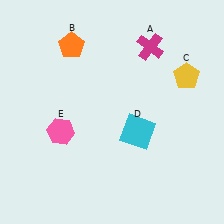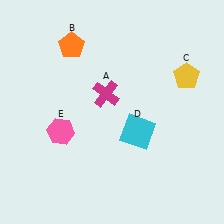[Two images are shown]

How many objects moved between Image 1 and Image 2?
1 object moved between the two images.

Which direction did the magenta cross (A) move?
The magenta cross (A) moved down.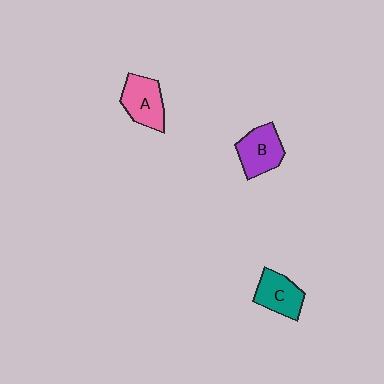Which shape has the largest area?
Shape A (pink).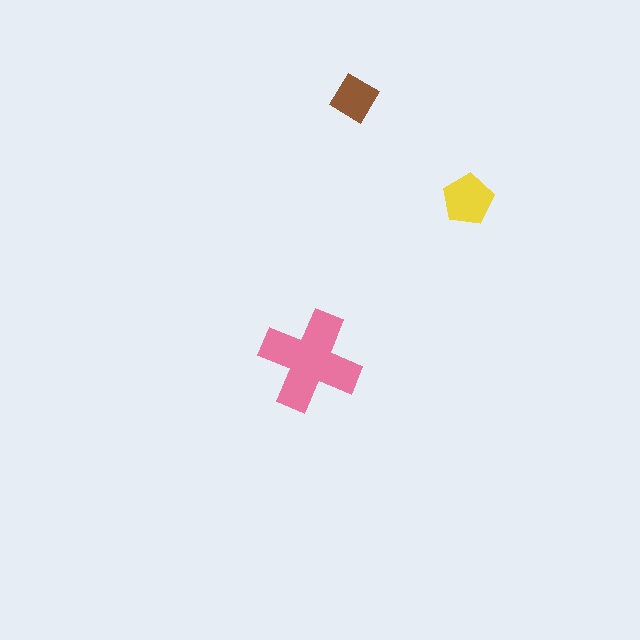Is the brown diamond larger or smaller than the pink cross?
Smaller.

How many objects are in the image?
There are 3 objects in the image.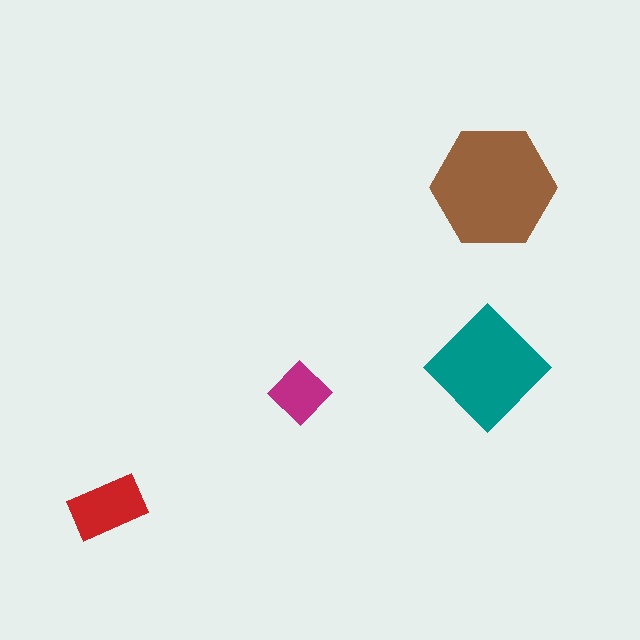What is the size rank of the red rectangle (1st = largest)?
3rd.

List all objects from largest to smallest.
The brown hexagon, the teal diamond, the red rectangle, the magenta diamond.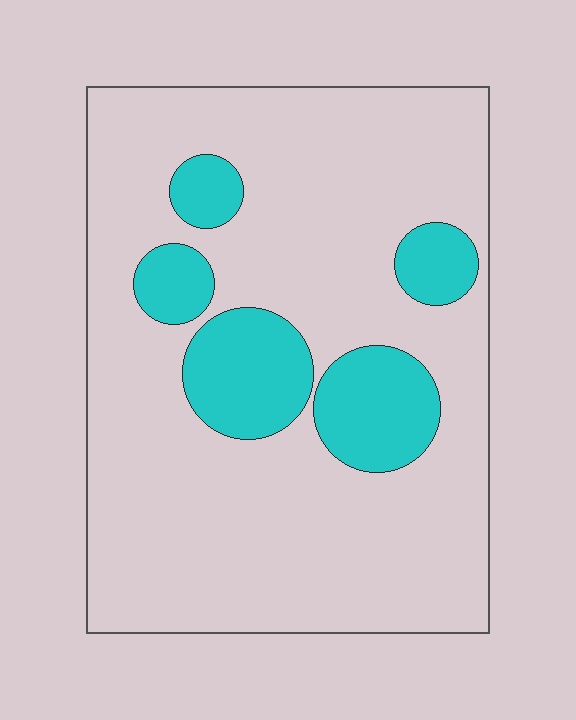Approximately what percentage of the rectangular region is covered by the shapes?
Approximately 20%.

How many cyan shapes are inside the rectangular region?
5.